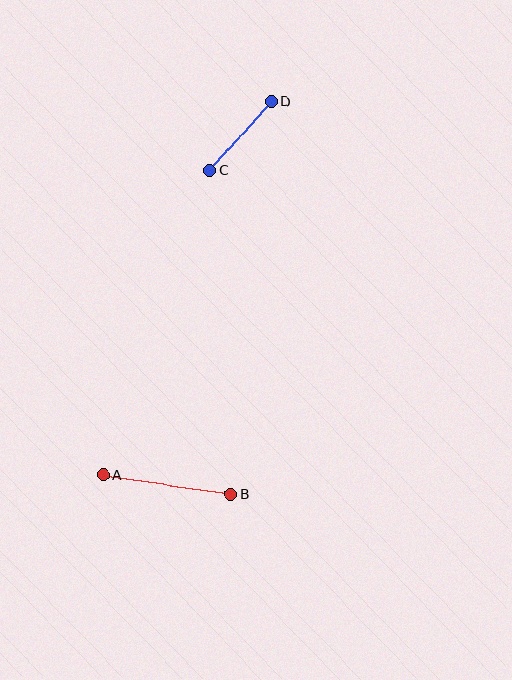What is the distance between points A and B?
The distance is approximately 130 pixels.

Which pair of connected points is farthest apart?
Points A and B are farthest apart.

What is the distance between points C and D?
The distance is approximately 93 pixels.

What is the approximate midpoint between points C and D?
The midpoint is at approximately (240, 136) pixels.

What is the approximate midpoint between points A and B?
The midpoint is at approximately (167, 484) pixels.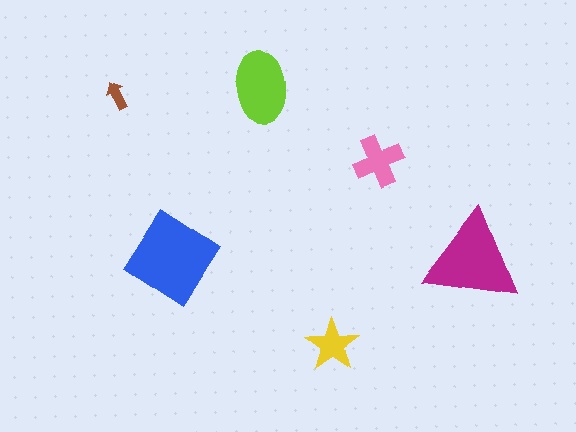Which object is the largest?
The blue diamond.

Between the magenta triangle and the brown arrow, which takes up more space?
The magenta triangle.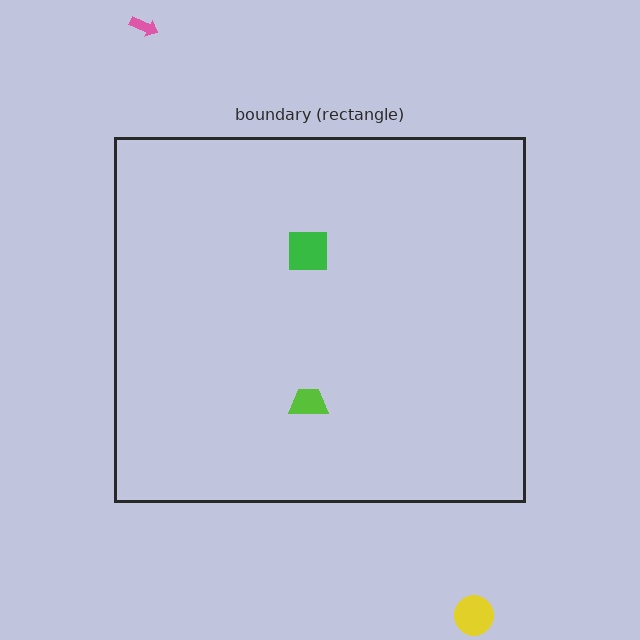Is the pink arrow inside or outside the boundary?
Outside.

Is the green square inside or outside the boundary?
Inside.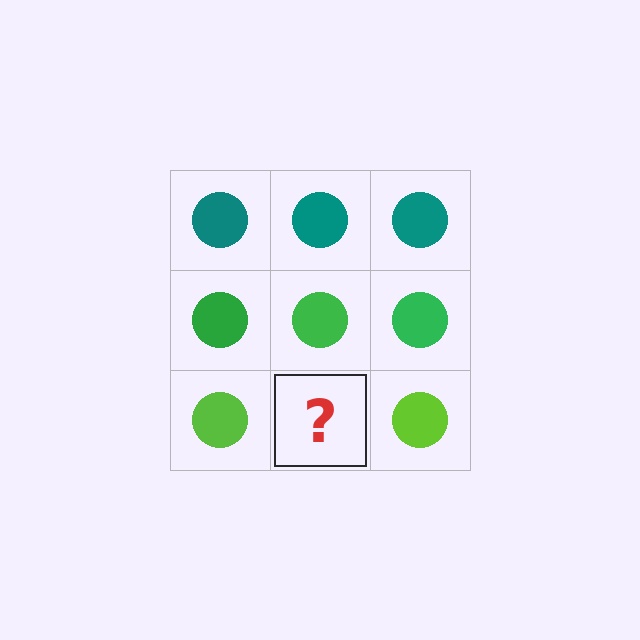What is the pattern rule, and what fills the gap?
The rule is that each row has a consistent color. The gap should be filled with a lime circle.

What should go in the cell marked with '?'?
The missing cell should contain a lime circle.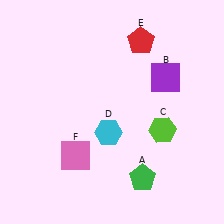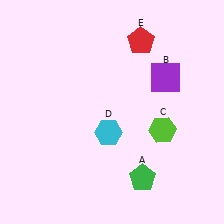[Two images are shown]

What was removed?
The pink square (F) was removed in Image 2.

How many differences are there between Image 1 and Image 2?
There is 1 difference between the two images.